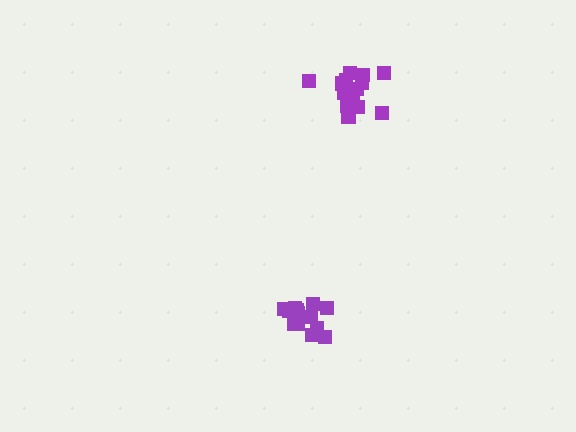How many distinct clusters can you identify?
There are 2 distinct clusters.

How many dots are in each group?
Group 1: 15 dots, Group 2: 16 dots (31 total).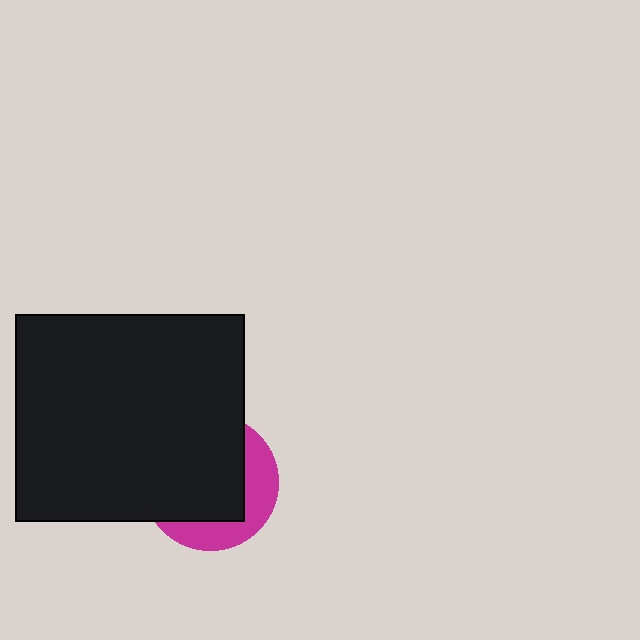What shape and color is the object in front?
The object in front is a black rectangle.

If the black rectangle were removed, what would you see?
You would see the complete magenta circle.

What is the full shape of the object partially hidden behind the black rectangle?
The partially hidden object is a magenta circle.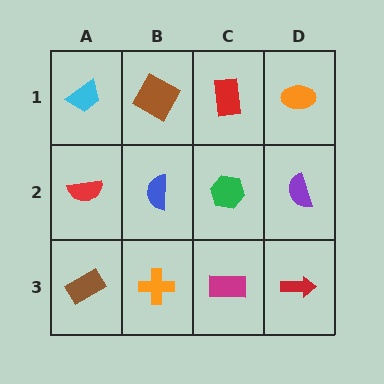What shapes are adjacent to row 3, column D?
A purple semicircle (row 2, column D), a magenta rectangle (row 3, column C).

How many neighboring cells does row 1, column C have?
3.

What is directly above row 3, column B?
A blue semicircle.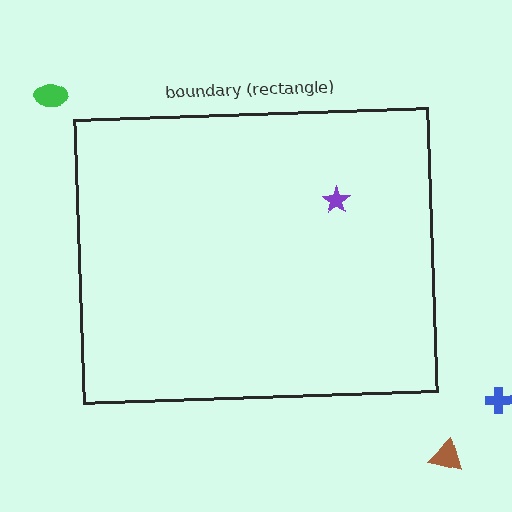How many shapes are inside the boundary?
1 inside, 3 outside.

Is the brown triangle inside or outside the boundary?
Outside.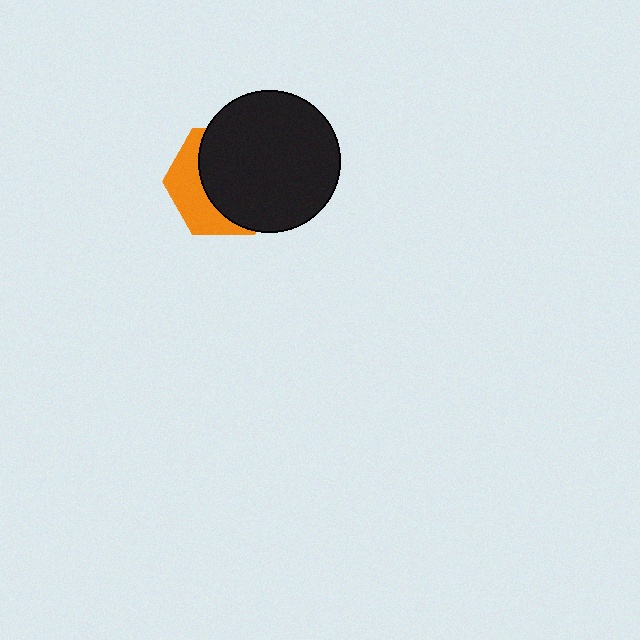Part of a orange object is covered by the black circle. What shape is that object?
It is a hexagon.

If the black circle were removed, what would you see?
You would see the complete orange hexagon.